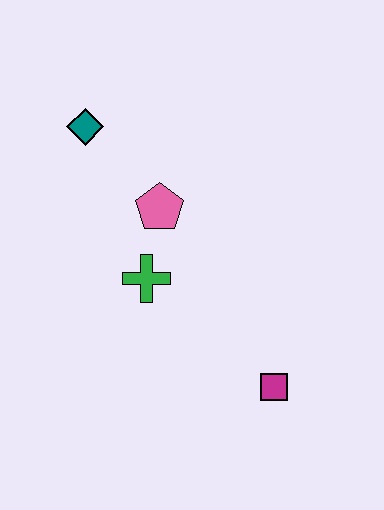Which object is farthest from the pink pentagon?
The magenta square is farthest from the pink pentagon.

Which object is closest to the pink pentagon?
The green cross is closest to the pink pentagon.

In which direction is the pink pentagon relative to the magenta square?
The pink pentagon is above the magenta square.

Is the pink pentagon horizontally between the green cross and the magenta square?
Yes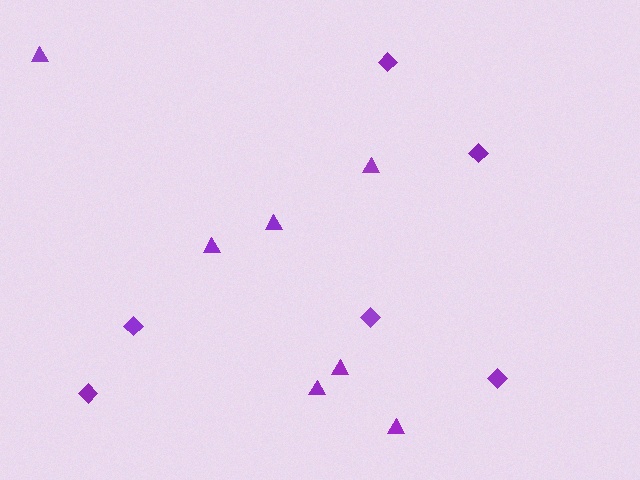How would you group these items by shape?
There are 2 groups: one group of diamonds (6) and one group of triangles (7).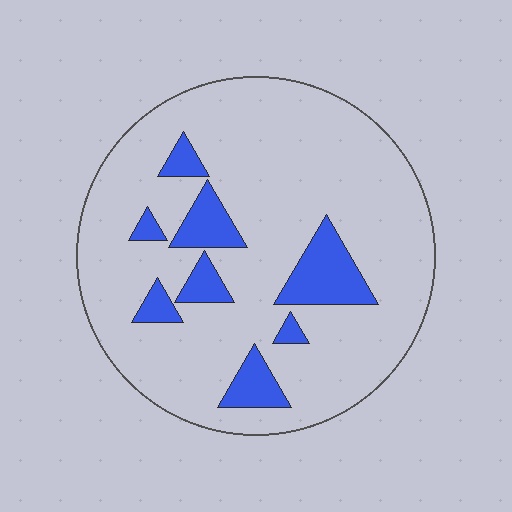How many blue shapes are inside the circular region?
8.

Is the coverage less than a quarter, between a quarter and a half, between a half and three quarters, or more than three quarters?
Less than a quarter.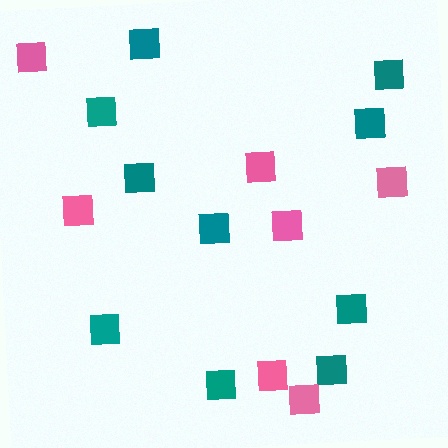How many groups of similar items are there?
There are 2 groups: one group of teal squares (10) and one group of pink squares (7).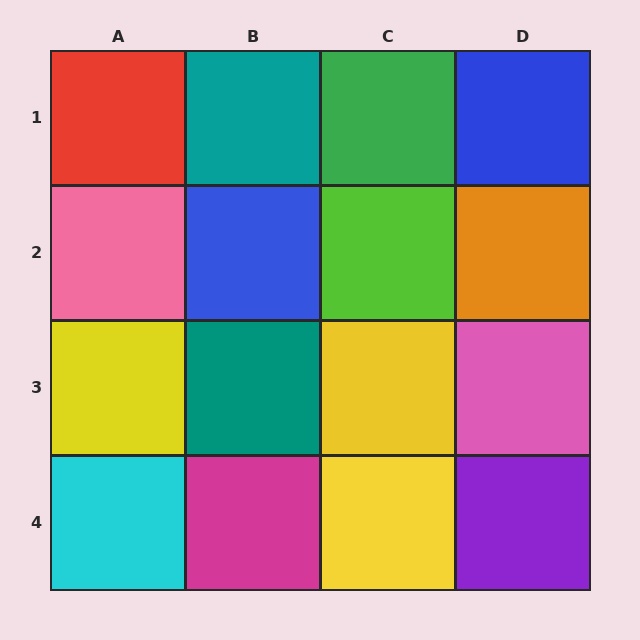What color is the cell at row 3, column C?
Yellow.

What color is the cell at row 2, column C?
Lime.